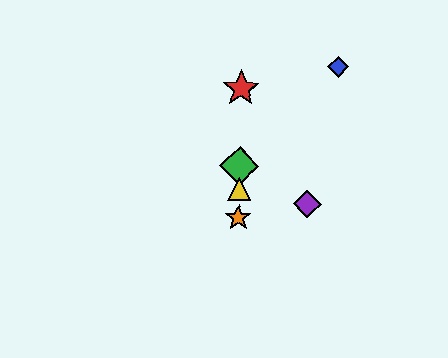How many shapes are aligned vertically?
4 shapes (the red star, the green diamond, the yellow triangle, the orange star) are aligned vertically.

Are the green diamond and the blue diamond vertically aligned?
No, the green diamond is at x≈240 and the blue diamond is at x≈338.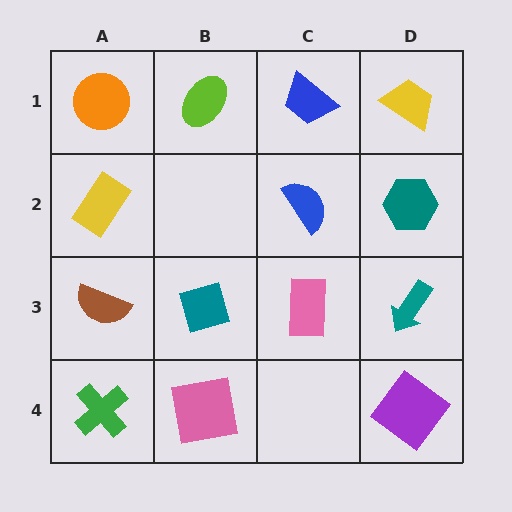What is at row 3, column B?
A teal diamond.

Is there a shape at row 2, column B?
No, that cell is empty.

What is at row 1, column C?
A blue trapezoid.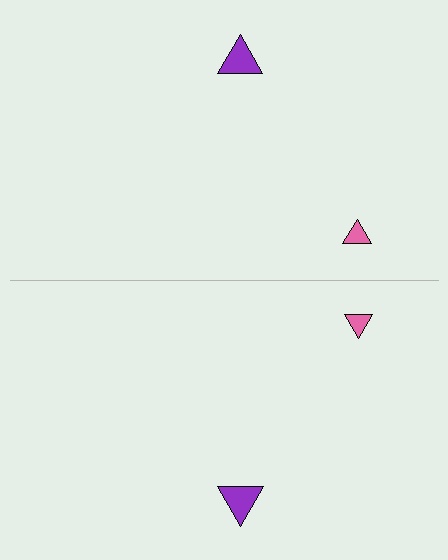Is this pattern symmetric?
Yes, this pattern has bilateral (reflection) symmetry.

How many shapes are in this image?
There are 4 shapes in this image.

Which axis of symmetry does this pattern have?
The pattern has a horizontal axis of symmetry running through the center of the image.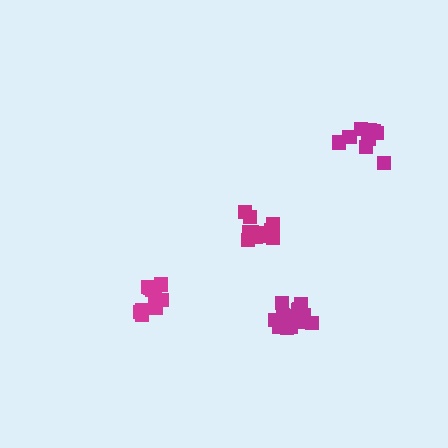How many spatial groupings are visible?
There are 4 spatial groupings.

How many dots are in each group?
Group 1: 11 dots, Group 2: 13 dots, Group 3: 11 dots, Group 4: 15 dots (50 total).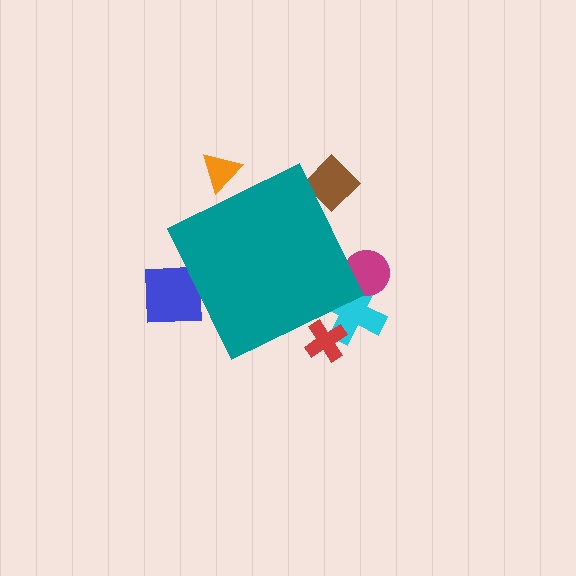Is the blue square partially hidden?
Yes, the blue square is partially hidden behind the teal diamond.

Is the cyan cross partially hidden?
Yes, the cyan cross is partially hidden behind the teal diamond.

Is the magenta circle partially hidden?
Yes, the magenta circle is partially hidden behind the teal diamond.